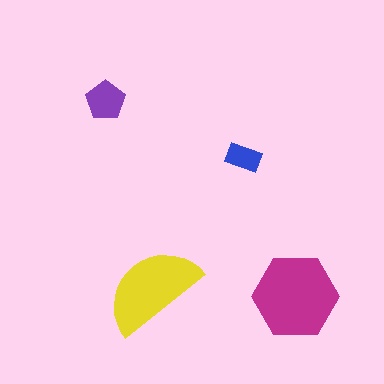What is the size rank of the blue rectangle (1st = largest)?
4th.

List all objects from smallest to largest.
The blue rectangle, the purple pentagon, the yellow semicircle, the magenta hexagon.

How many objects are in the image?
There are 4 objects in the image.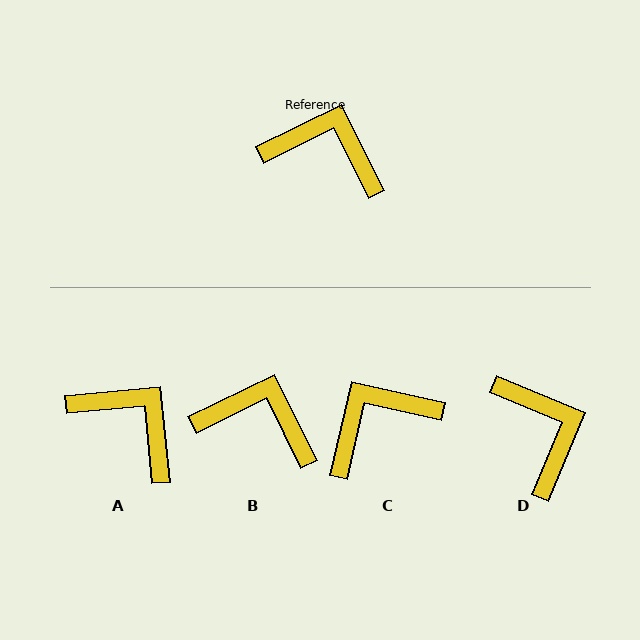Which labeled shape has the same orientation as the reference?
B.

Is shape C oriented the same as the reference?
No, it is off by about 51 degrees.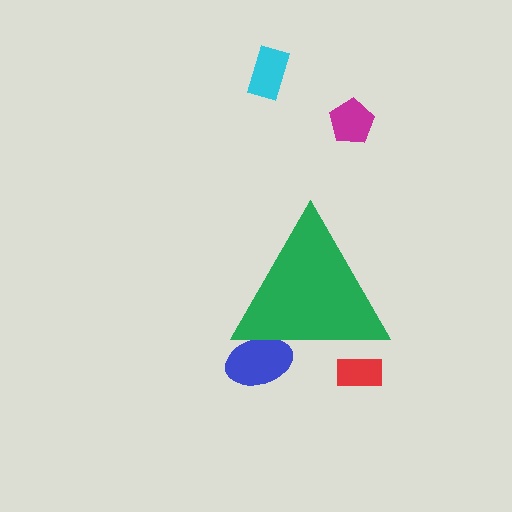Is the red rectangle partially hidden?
Yes, the red rectangle is partially hidden behind the green triangle.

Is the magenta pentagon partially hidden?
No, the magenta pentagon is fully visible.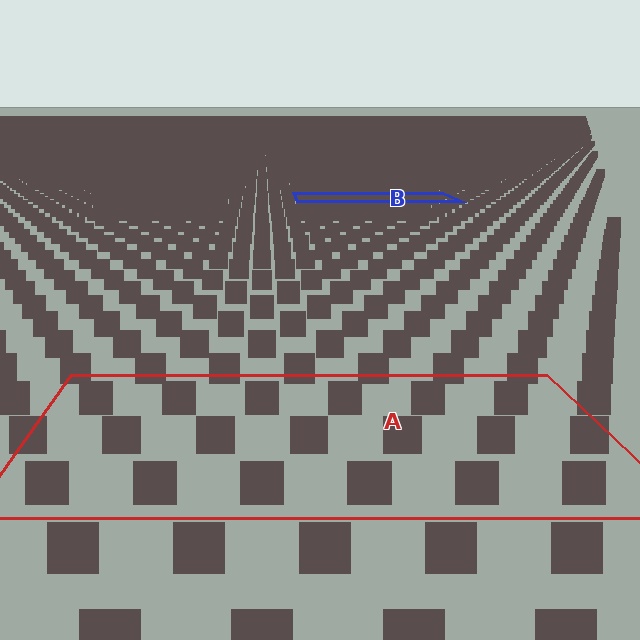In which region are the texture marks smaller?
The texture marks are smaller in region B, because it is farther away.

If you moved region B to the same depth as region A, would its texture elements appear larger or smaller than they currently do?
They would appear larger. At a closer depth, the same texture elements are projected at a bigger on-screen size.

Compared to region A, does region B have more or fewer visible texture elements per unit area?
Region B has more texture elements per unit area — they are packed more densely because it is farther away.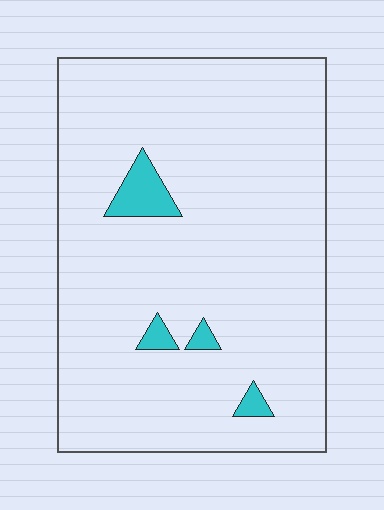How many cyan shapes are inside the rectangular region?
4.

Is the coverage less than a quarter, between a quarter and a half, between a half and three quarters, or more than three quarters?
Less than a quarter.